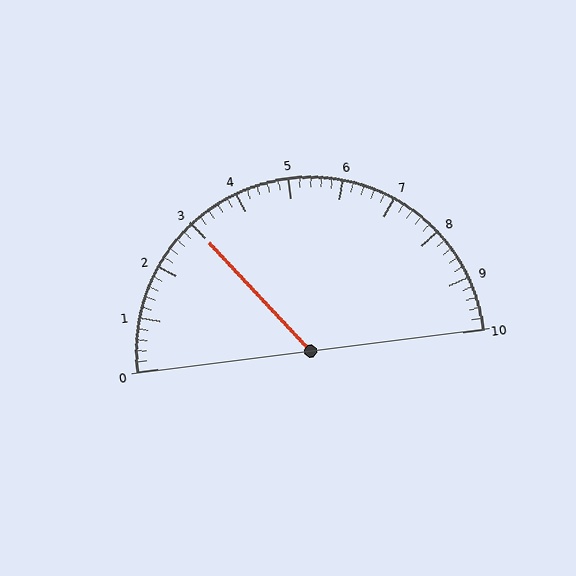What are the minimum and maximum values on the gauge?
The gauge ranges from 0 to 10.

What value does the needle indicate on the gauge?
The needle indicates approximately 3.0.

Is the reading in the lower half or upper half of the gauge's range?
The reading is in the lower half of the range (0 to 10).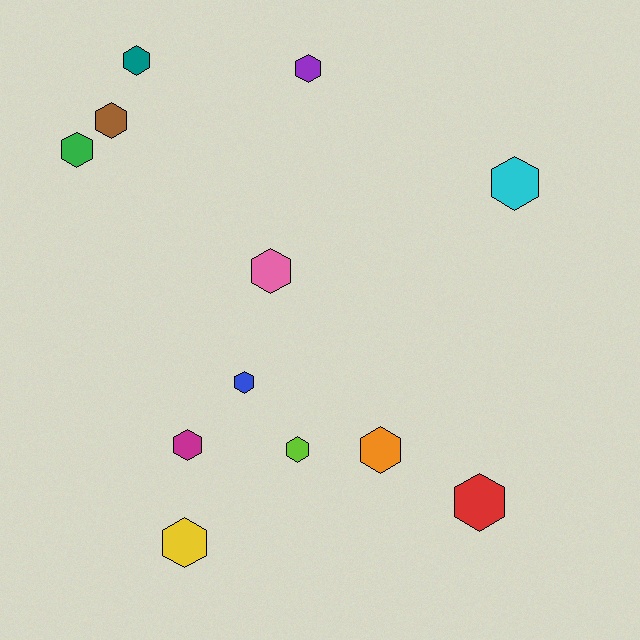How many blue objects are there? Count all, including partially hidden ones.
There is 1 blue object.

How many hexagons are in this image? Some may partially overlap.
There are 12 hexagons.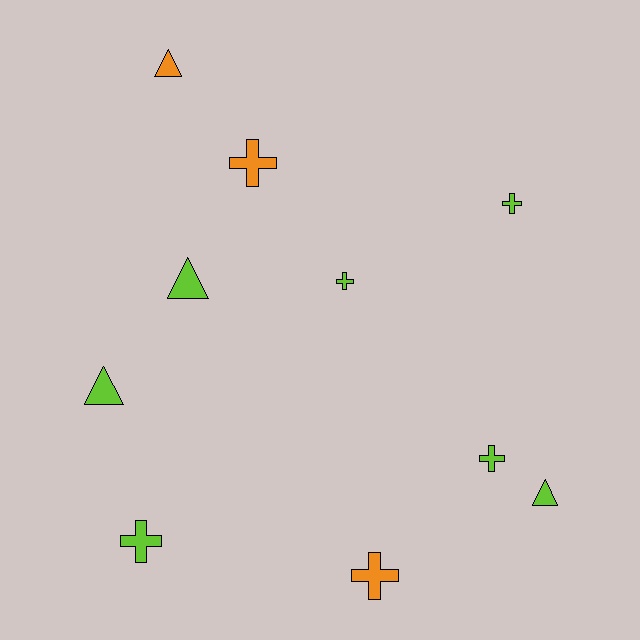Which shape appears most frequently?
Cross, with 6 objects.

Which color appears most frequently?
Lime, with 7 objects.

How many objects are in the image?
There are 10 objects.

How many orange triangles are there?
There is 1 orange triangle.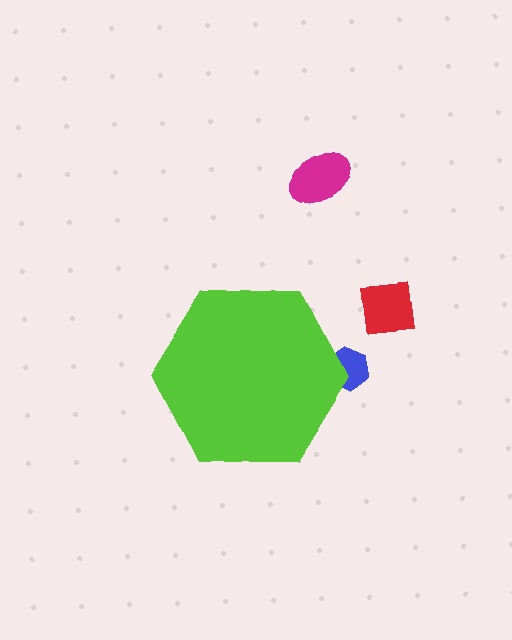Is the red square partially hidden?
No, the red square is fully visible.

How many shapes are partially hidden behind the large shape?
1 shape is partially hidden.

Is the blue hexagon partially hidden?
Yes, the blue hexagon is partially hidden behind the lime hexagon.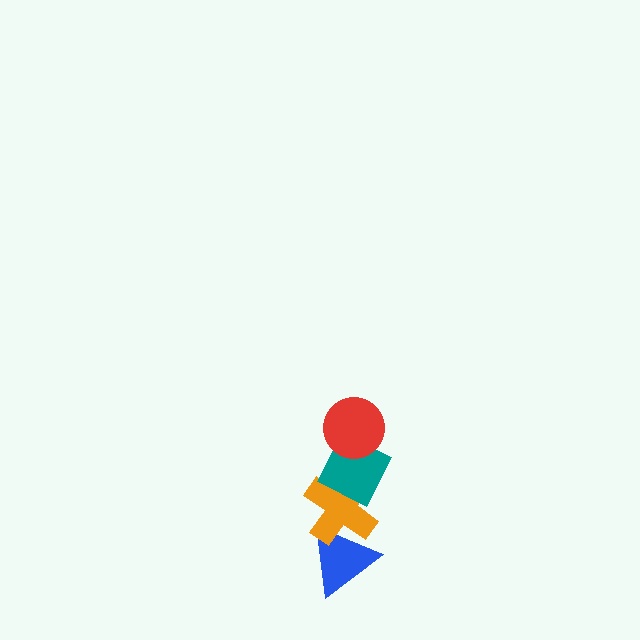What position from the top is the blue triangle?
The blue triangle is 4th from the top.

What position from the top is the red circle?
The red circle is 1st from the top.